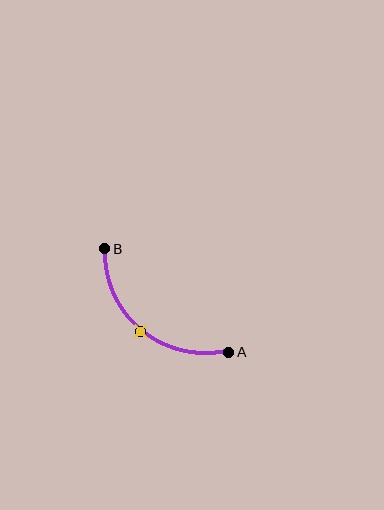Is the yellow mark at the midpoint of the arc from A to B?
Yes. The yellow mark lies on the arc at equal arc-length from both A and B — it is the arc midpoint.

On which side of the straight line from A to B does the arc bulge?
The arc bulges below and to the left of the straight line connecting A and B.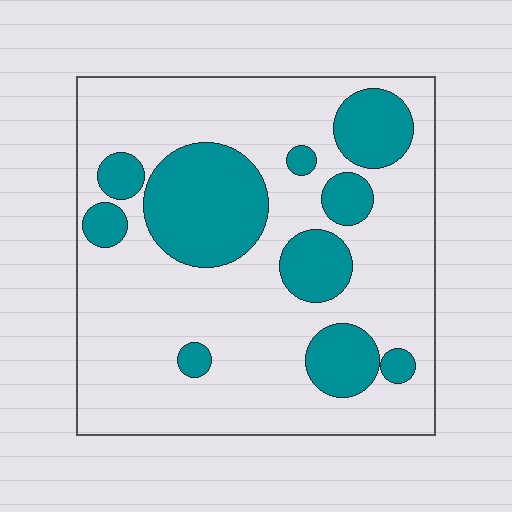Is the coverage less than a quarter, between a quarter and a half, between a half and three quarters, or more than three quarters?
Between a quarter and a half.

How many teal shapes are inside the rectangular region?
10.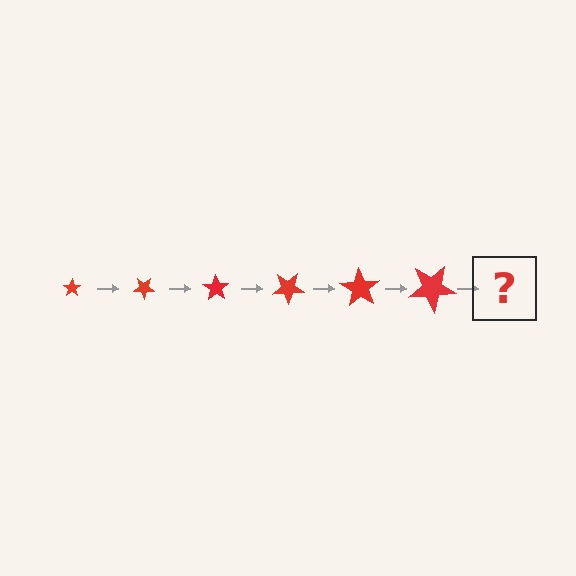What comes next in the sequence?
The next element should be a star, larger than the previous one and rotated 210 degrees from the start.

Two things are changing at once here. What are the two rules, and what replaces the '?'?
The two rules are that the star grows larger each step and it rotates 35 degrees each step. The '?' should be a star, larger than the previous one and rotated 210 degrees from the start.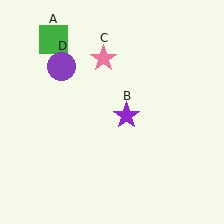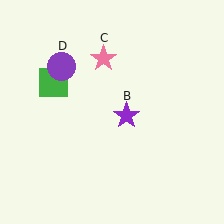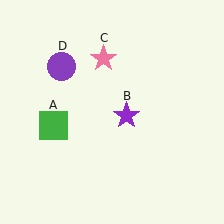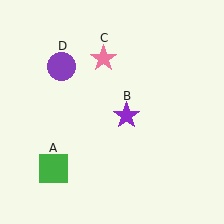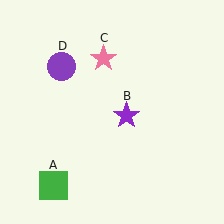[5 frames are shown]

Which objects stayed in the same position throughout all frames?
Purple star (object B) and pink star (object C) and purple circle (object D) remained stationary.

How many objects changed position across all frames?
1 object changed position: green square (object A).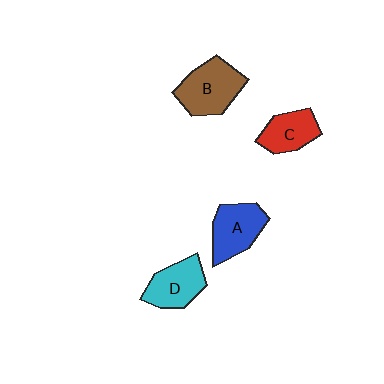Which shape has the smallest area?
Shape C (red).